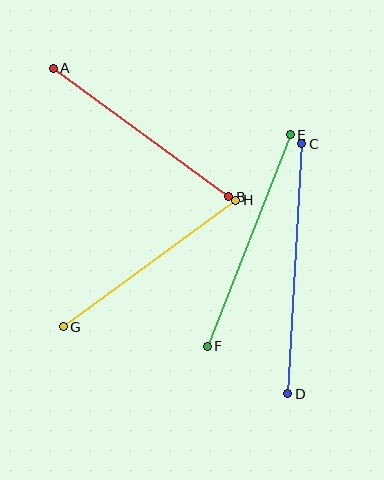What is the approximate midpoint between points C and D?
The midpoint is at approximately (295, 269) pixels.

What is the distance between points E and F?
The distance is approximately 227 pixels.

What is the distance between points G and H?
The distance is approximately 214 pixels.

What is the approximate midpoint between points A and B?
The midpoint is at approximately (141, 133) pixels.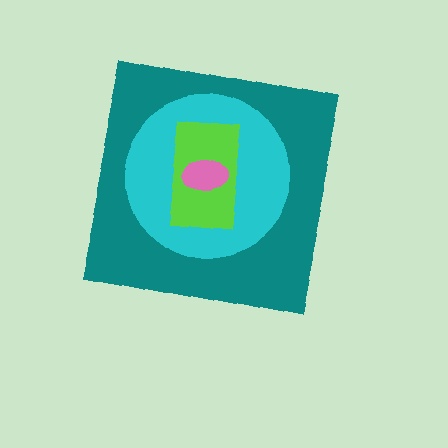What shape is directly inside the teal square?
The cyan circle.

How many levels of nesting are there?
4.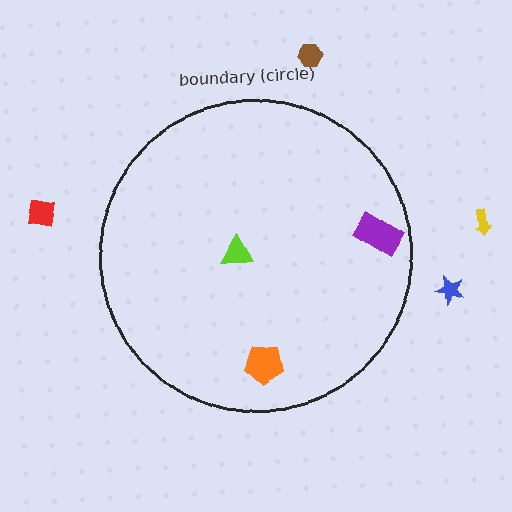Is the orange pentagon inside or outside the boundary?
Inside.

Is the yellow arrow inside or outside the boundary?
Outside.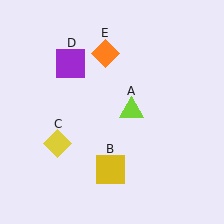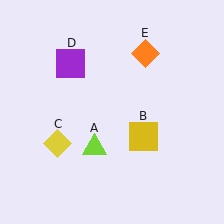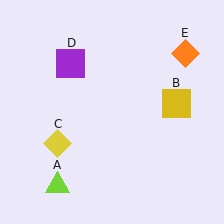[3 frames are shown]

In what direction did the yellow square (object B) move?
The yellow square (object B) moved up and to the right.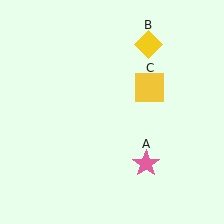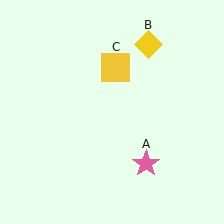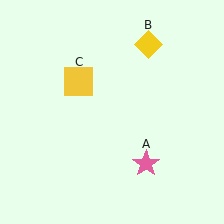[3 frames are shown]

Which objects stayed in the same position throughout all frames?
Pink star (object A) and yellow diamond (object B) remained stationary.